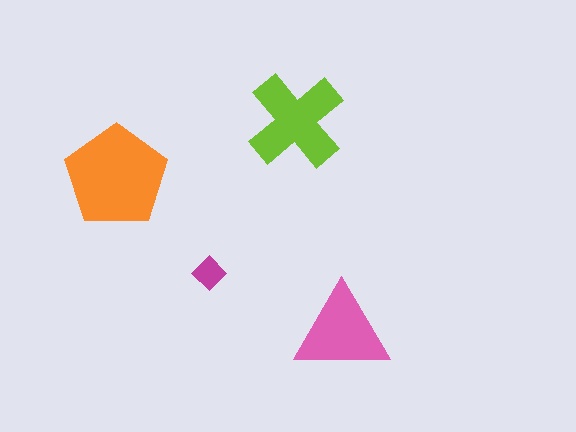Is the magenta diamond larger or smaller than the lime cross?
Smaller.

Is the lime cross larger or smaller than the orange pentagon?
Smaller.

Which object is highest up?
The lime cross is topmost.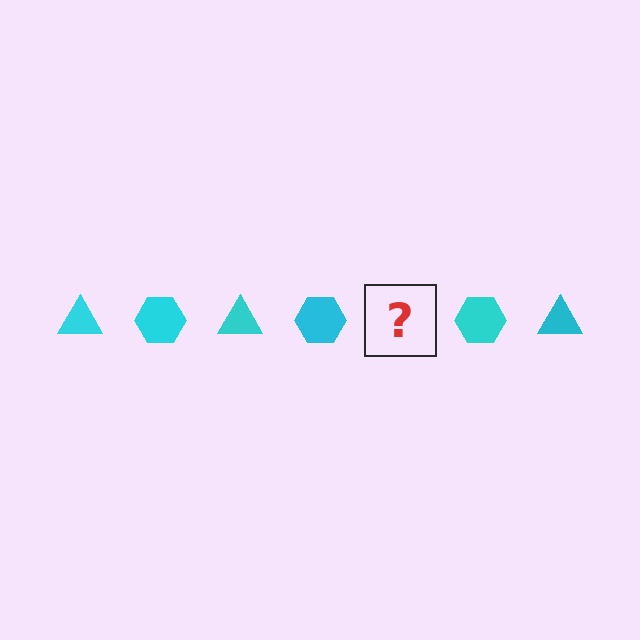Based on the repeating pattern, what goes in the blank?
The blank should be a cyan triangle.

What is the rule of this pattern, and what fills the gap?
The rule is that the pattern cycles through triangle, hexagon shapes in cyan. The gap should be filled with a cyan triangle.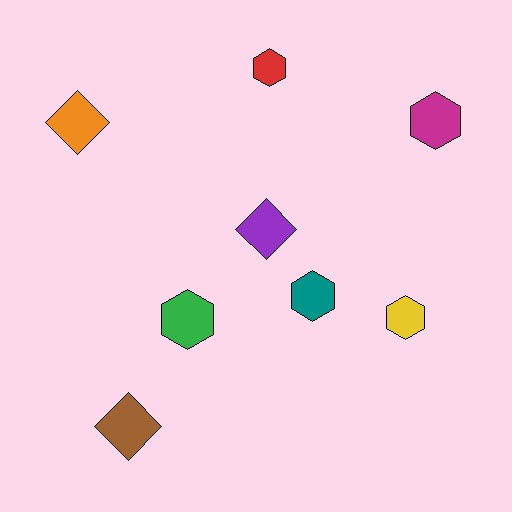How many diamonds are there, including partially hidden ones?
There are 3 diamonds.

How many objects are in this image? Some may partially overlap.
There are 8 objects.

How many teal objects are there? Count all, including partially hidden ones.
There is 1 teal object.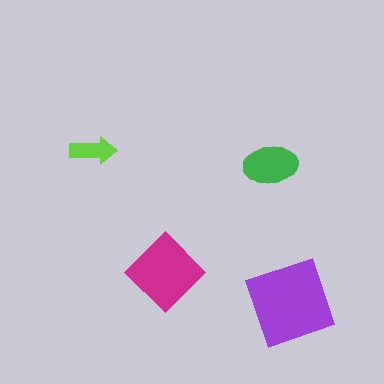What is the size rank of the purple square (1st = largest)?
1st.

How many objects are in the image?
There are 4 objects in the image.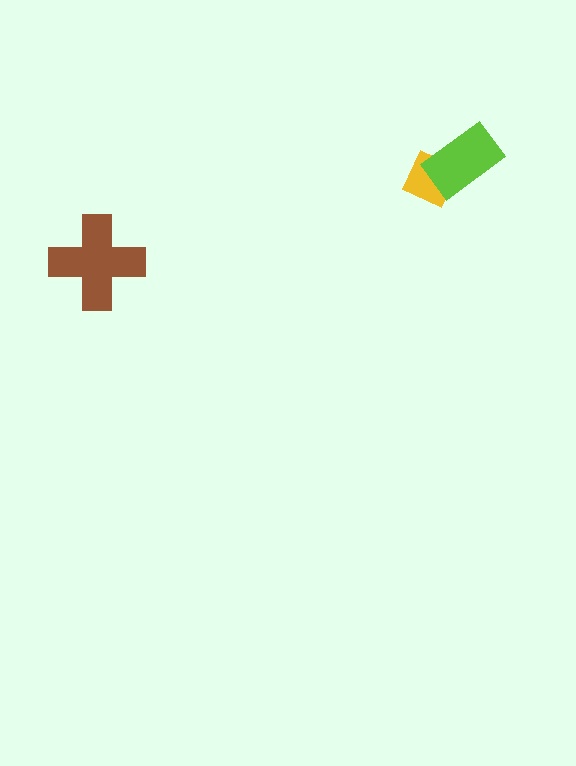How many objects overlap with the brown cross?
0 objects overlap with the brown cross.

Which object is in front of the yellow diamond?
The lime rectangle is in front of the yellow diamond.